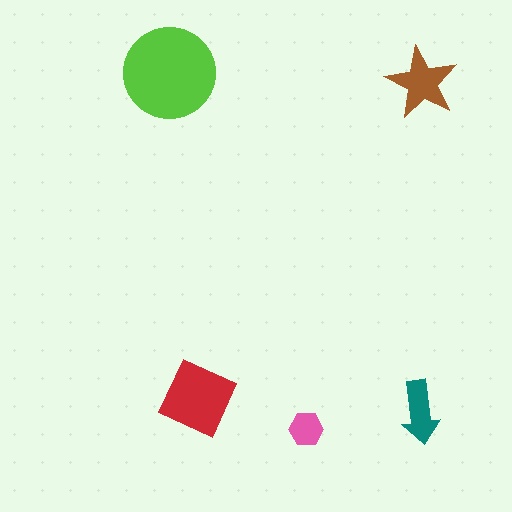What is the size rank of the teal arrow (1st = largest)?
4th.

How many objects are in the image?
There are 5 objects in the image.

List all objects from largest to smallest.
The lime circle, the red diamond, the brown star, the teal arrow, the pink hexagon.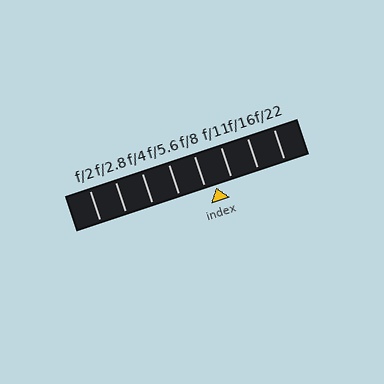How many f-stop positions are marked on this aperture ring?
There are 8 f-stop positions marked.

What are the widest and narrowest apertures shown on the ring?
The widest aperture shown is f/2 and the narrowest is f/22.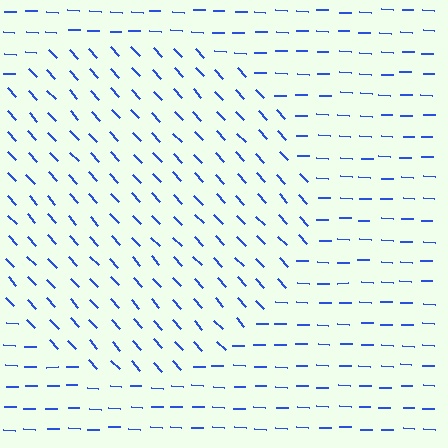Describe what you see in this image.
The image is filled with small blue line segments. A circle region in the image has lines oriented differently from the surrounding lines, creating a visible texture boundary.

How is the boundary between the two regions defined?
The boundary is defined purely by a change in line orientation (approximately 45 degrees difference). All lines are the same color and thickness.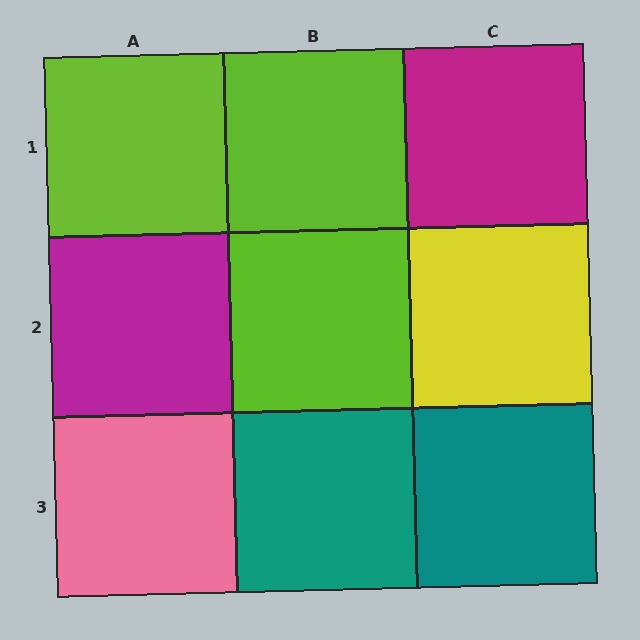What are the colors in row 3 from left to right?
Pink, teal, teal.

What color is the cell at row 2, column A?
Magenta.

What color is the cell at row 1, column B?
Lime.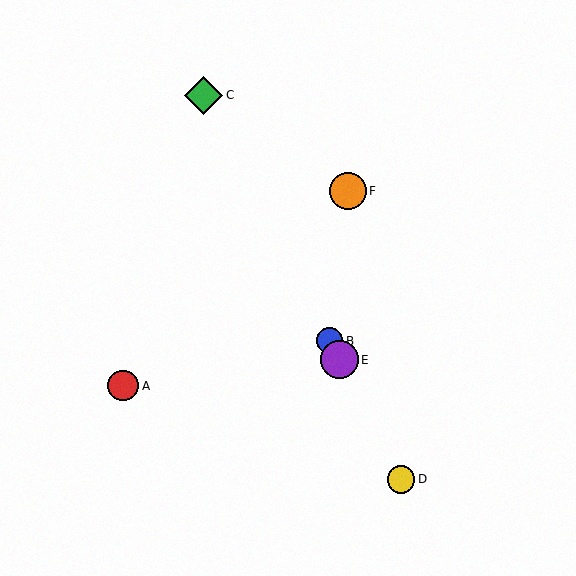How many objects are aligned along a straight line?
4 objects (B, C, D, E) are aligned along a straight line.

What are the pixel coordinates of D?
Object D is at (401, 480).